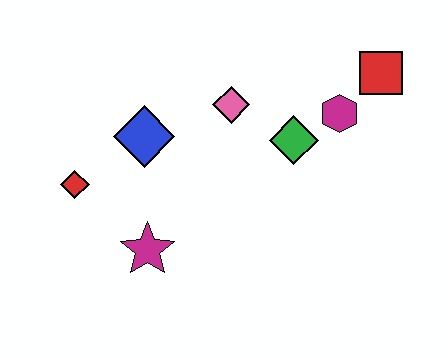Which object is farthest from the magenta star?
The red square is farthest from the magenta star.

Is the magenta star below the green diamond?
Yes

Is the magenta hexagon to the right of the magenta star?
Yes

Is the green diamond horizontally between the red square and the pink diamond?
Yes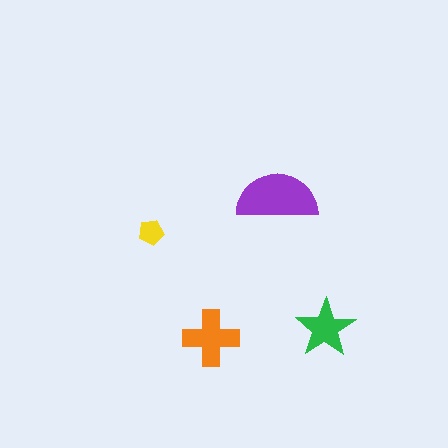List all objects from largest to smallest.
The purple semicircle, the orange cross, the green star, the yellow pentagon.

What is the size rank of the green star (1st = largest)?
3rd.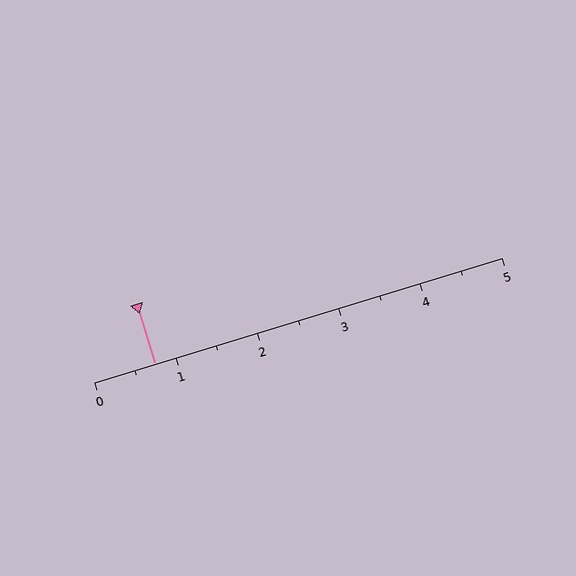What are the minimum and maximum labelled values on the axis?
The axis runs from 0 to 5.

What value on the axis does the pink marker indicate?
The marker indicates approximately 0.8.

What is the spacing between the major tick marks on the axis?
The major ticks are spaced 1 apart.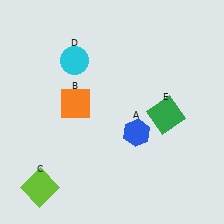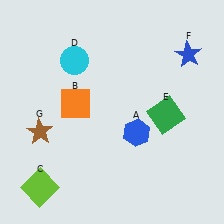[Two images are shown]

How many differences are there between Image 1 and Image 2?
There are 2 differences between the two images.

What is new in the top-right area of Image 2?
A blue star (F) was added in the top-right area of Image 2.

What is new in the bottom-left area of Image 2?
A brown star (G) was added in the bottom-left area of Image 2.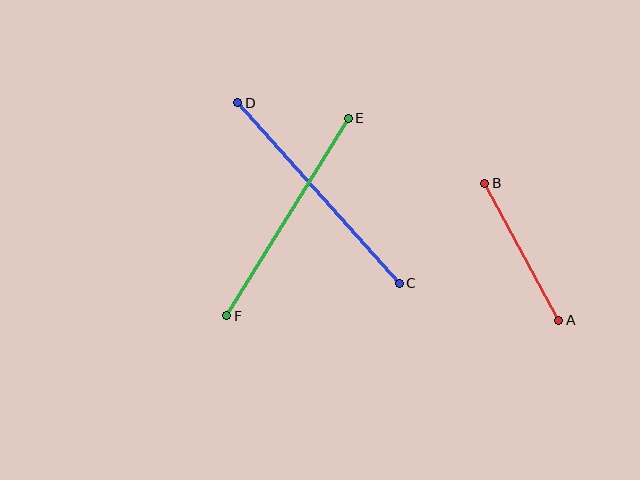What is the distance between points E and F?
The distance is approximately 232 pixels.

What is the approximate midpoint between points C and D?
The midpoint is at approximately (319, 193) pixels.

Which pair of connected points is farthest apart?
Points C and D are farthest apart.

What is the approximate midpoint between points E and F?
The midpoint is at approximately (287, 217) pixels.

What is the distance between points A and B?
The distance is approximately 156 pixels.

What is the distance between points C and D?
The distance is approximately 242 pixels.